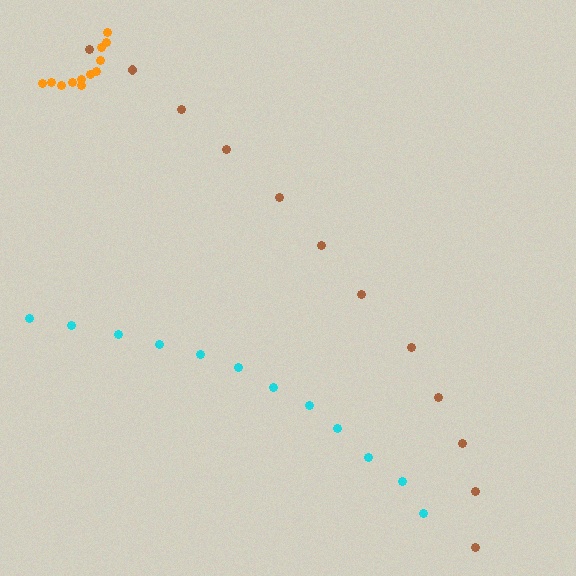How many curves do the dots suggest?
There are 3 distinct paths.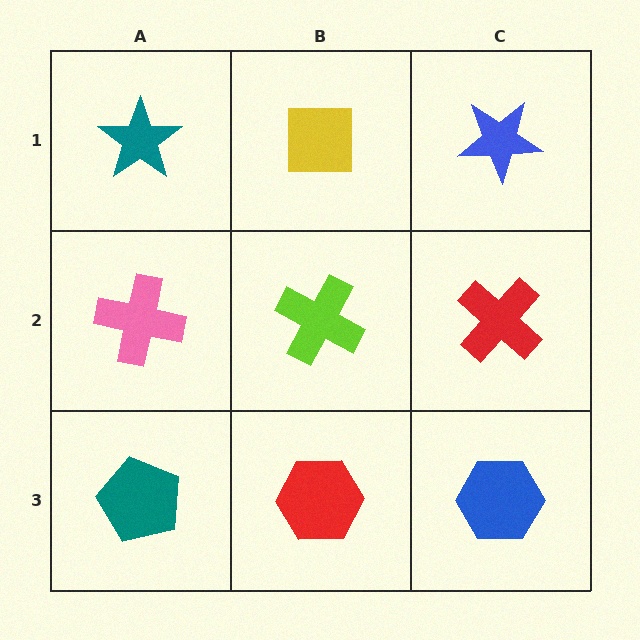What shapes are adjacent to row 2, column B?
A yellow square (row 1, column B), a red hexagon (row 3, column B), a pink cross (row 2, column A), a red cross (row 2, column C).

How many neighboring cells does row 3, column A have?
2.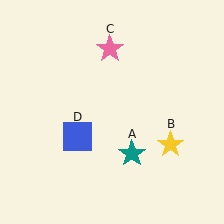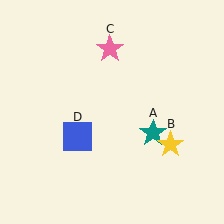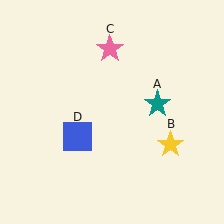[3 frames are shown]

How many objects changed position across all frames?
1 object changed position: teal star (object A).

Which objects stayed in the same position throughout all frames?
Yellow star (object B) and pink star (object C) and blue square (object D) remained stationary.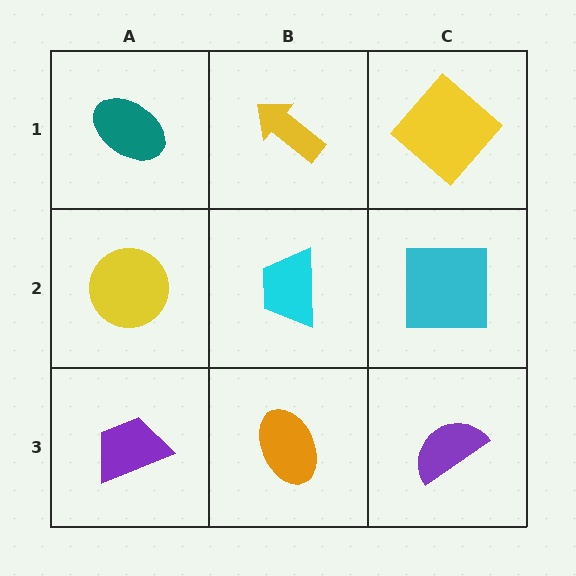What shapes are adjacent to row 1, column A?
A yellow circle (row 2, column A), a yellow arrow (row 1, column B).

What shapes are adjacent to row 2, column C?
A yellow diamond (row 1, column C), a purple semicircle (row 3, column C), a cyan trapezoid (row 2, column B).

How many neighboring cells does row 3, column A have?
2.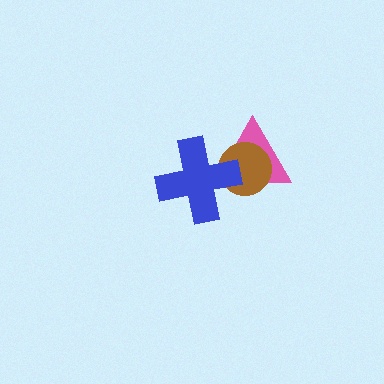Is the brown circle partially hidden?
Yes, it is partially covered by another shape.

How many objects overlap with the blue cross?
2 objects overlap with the blue cross.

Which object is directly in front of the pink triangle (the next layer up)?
The brown circle is directly in front of the pink triangle.